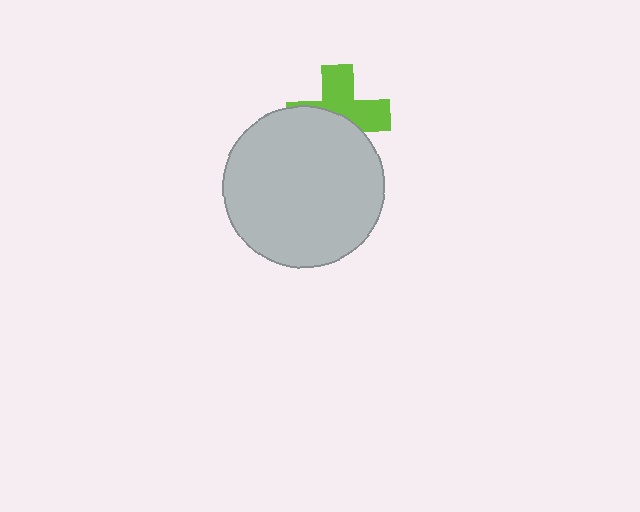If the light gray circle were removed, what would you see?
You would see the complete lime cross.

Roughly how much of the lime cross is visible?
About half of it is visible (roughly 50%).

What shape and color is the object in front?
The object in front is a light gray circle.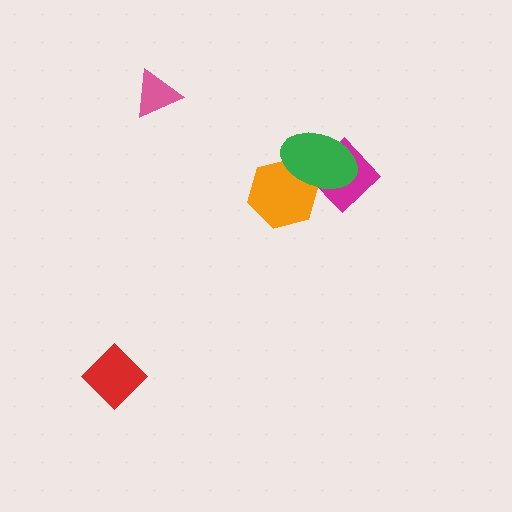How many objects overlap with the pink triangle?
0 objects overlap with the pink triangle.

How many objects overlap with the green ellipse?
2 objects overlap with the green ellipse.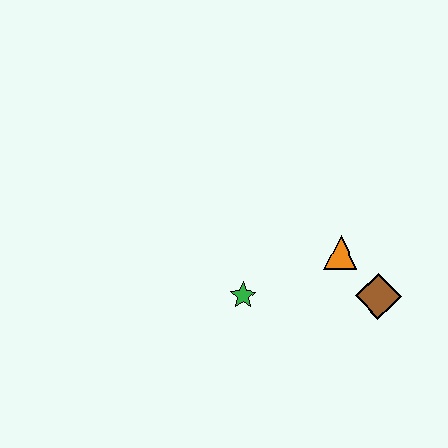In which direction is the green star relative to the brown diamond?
The green star is to the left of the brown diamond.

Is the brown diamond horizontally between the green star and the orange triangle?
No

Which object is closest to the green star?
The orange triangle is closest to the green star.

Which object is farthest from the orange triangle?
The green star is farthest from the orange triangle.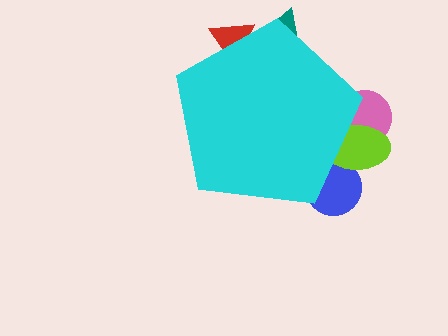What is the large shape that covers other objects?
A cyan pentagon.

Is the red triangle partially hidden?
Yes, the red triangle is partially hidden behind the cyan pentagon.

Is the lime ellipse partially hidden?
Yes, the lime ellipse is partially hidden behind the cyan pentagon.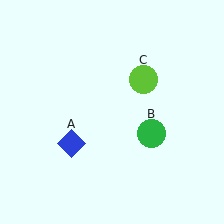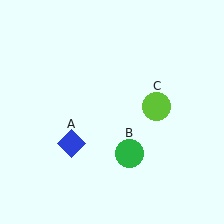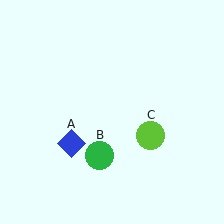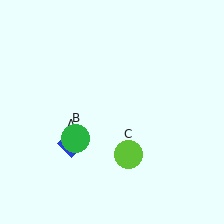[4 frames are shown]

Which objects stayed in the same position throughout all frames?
Blue diamond (object A) remained stationary.